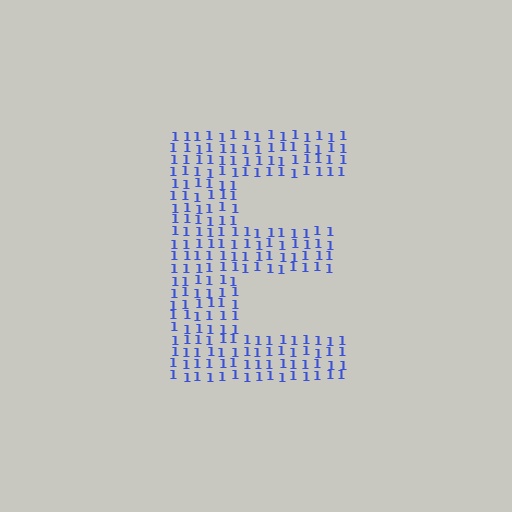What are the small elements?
The small elements are digit 1's.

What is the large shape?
The large shape is the letter E.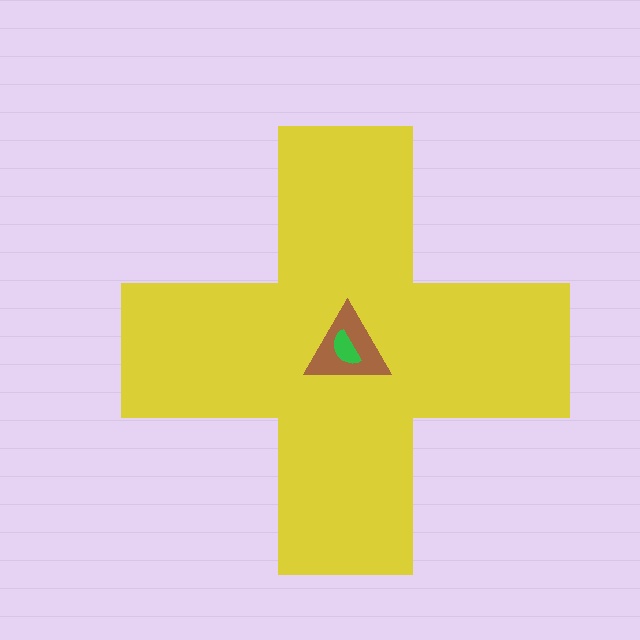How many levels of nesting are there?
3.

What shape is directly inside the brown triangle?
The green semicircle.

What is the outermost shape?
The yellow cross.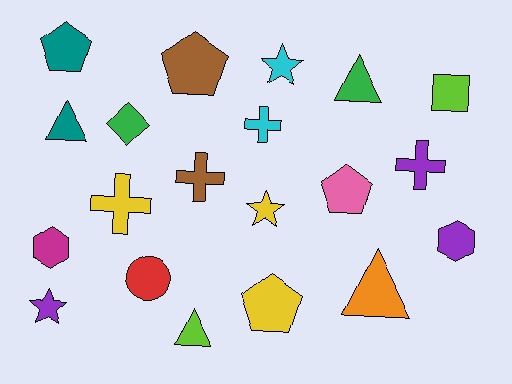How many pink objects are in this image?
There is 1 pink object.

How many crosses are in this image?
There are 4 crosses.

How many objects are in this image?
There are 20 objects.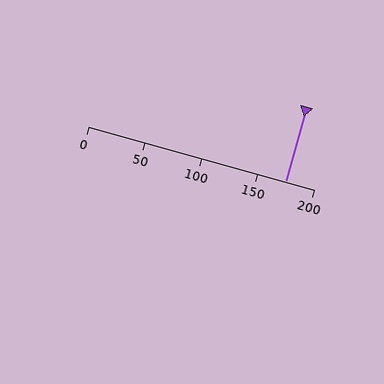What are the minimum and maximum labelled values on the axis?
The axis runs from 0 to 200.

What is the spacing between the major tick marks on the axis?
The major ticks are spaced 50 apart.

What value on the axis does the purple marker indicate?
The marker indicates approximately 175.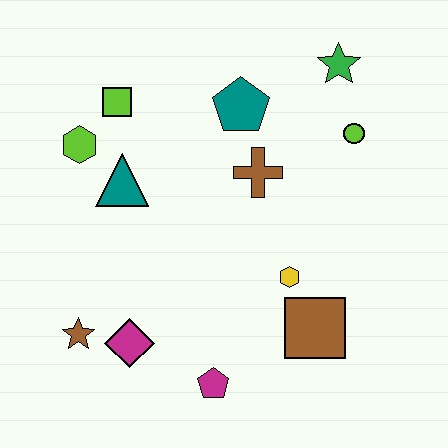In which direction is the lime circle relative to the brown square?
The lime circle is above the brown square.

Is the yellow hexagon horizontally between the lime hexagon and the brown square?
Yes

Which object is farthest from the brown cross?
The brown star is farthest from the brown cross.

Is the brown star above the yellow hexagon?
No